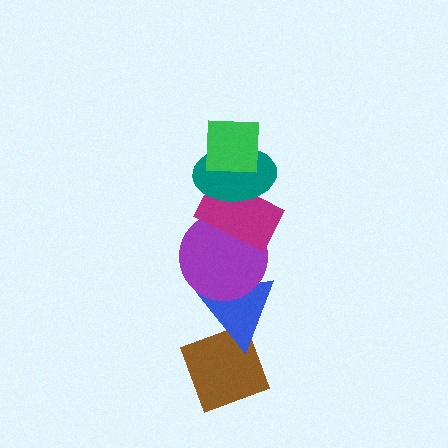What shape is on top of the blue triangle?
The purple circle is on top of the blue triangle.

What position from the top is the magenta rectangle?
The magenta rectangle is 3rd from the top.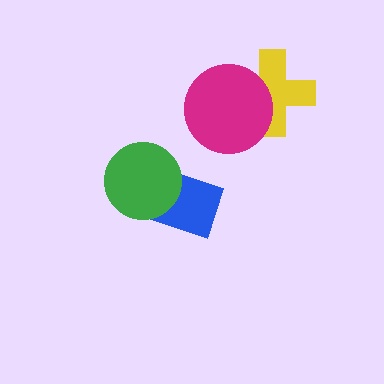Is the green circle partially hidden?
No, no other shape covers it.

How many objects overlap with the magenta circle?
1 object overlaps with the magenta circle.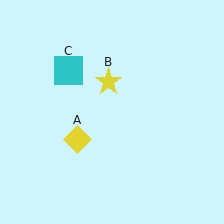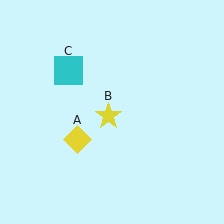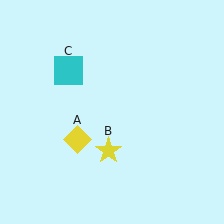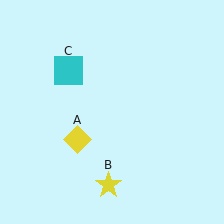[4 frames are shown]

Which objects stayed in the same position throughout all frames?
Yellow diamond (object A) and cyan square (object C) remained stationary.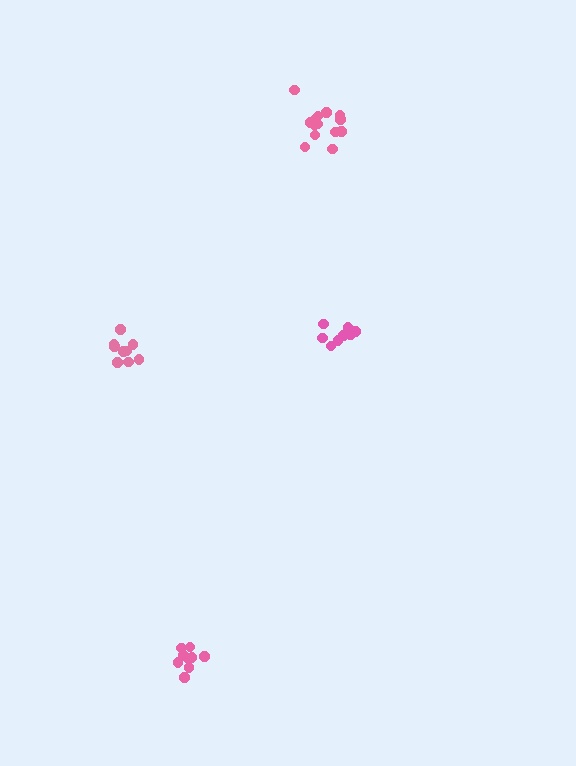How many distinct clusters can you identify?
There are 4 distinct clusters.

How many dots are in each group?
Group 1: 9 dots, Group 2: 9 dots, Group 3: 9 dots, Group 4: 14 dots (41 total).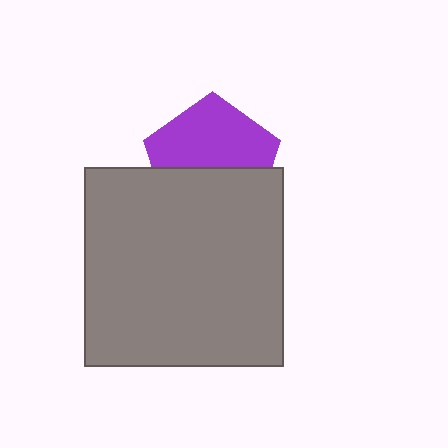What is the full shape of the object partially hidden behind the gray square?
The partially hidden object is a purple pentagon.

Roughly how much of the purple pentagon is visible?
About half of it is visible (roughly 55%).